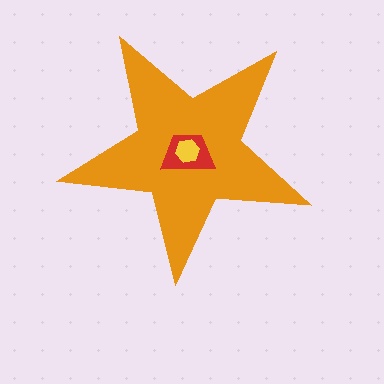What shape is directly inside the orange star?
The red trapezoid.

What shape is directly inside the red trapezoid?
The yellow hexagon.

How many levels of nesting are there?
3.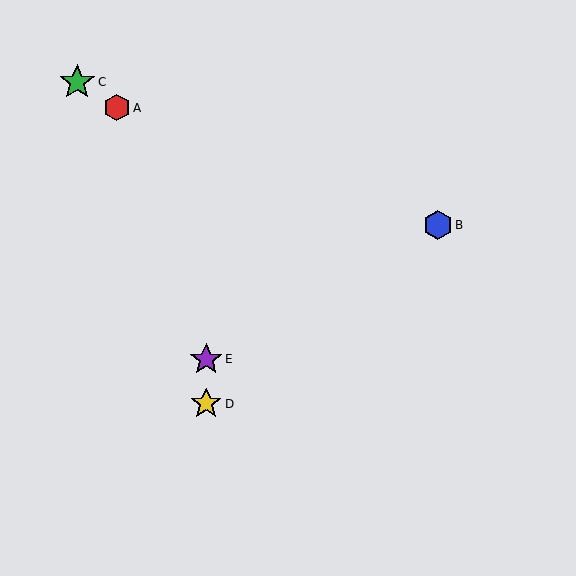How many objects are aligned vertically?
2 objects (D, E) are aligned vertically.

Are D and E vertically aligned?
Yes, both are at x≈206.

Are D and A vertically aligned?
No, D is at x≈206 and A is at x≈117.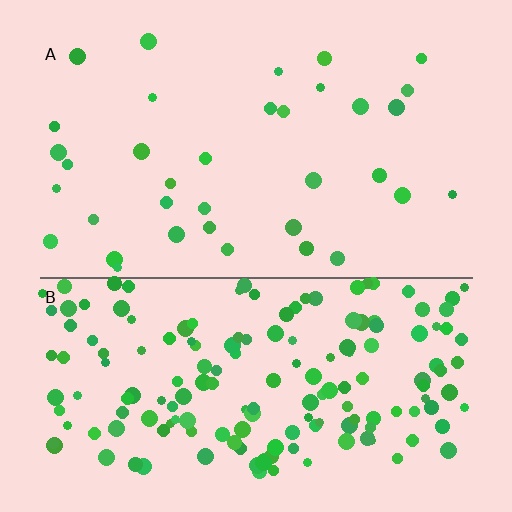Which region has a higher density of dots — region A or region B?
B (the bottom).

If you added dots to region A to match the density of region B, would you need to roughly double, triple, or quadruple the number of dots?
Approximately quadruple.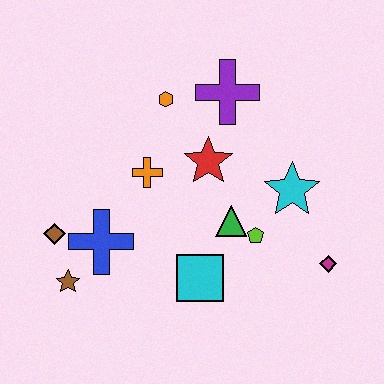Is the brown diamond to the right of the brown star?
No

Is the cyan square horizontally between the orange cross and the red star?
Yes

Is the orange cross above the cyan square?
Yes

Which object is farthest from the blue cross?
The magenta diamond is farthest from the blue cross.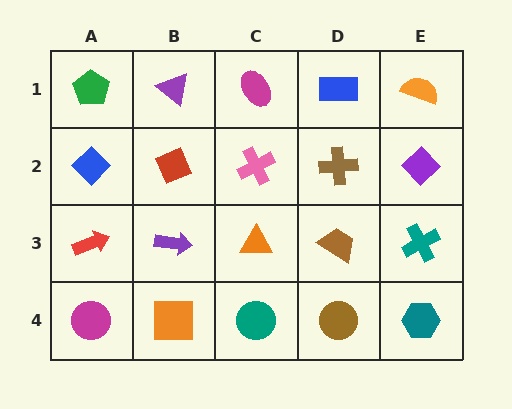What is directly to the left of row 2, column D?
A pink cross.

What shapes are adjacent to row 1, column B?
A red diamond (row 2, column B), a green pentagon (row 1, column A), a magenta ellipse (row 1, column C).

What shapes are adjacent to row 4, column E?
A teal cross (row 3, column E), a brown circle (row 4, column D).